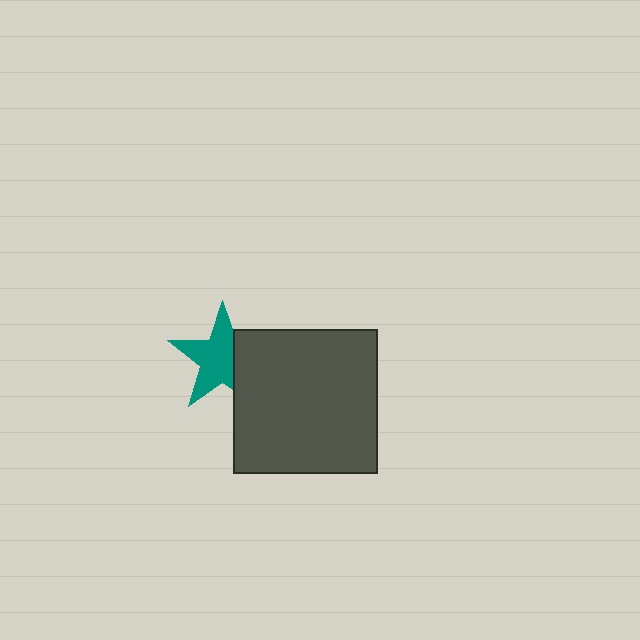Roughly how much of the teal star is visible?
Most of it is visible (roughly 68%).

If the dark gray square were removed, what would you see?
You would see the complete teal star.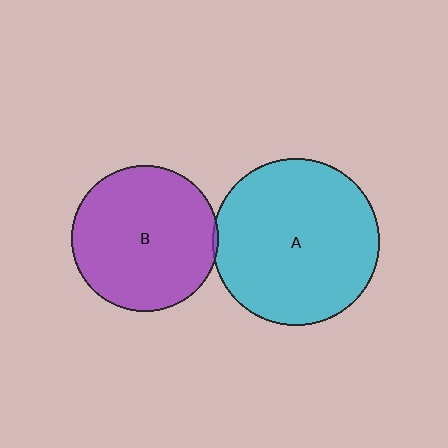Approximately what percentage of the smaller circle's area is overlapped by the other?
Approximately 5%.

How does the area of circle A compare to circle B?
Approximately 1.3 times.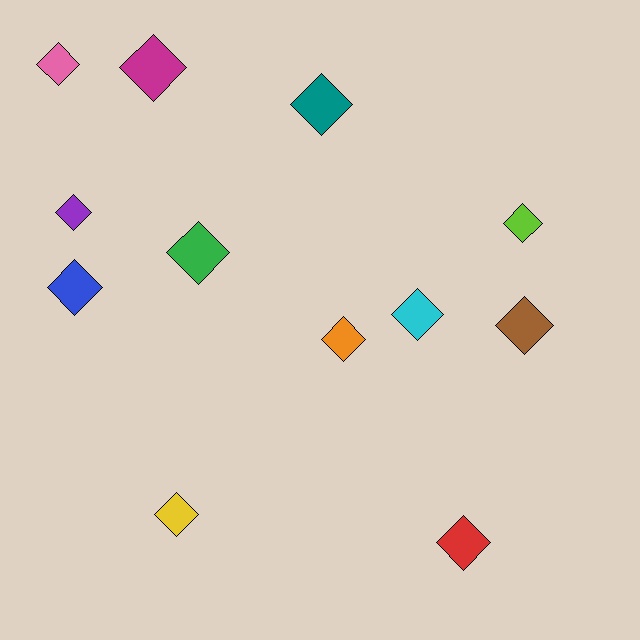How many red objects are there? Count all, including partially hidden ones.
There is 1 red object.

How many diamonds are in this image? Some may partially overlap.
There are 12 diamonds.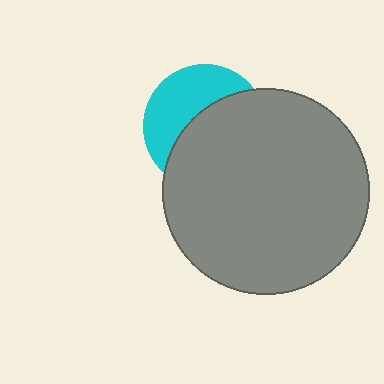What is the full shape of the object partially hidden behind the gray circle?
The partially hidden object is a cyan circle.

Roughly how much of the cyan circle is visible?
A small part of it is visible (roughly 42%).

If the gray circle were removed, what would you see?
You would see the complete cyan circle.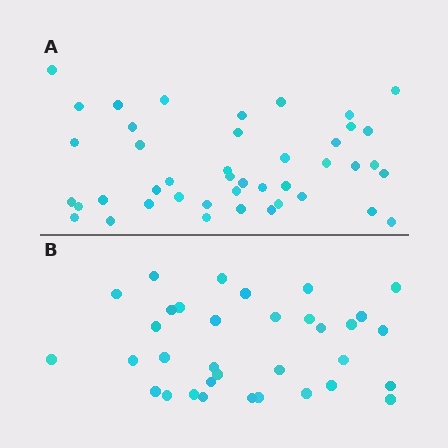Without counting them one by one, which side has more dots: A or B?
Region A (the top region) has more dots.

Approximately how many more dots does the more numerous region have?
Region A has roughly 8 or so more dots than region B.